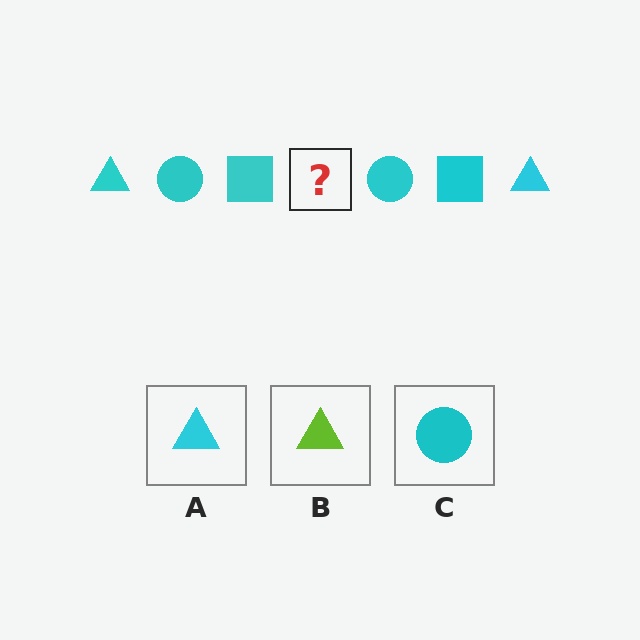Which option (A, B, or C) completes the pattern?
A.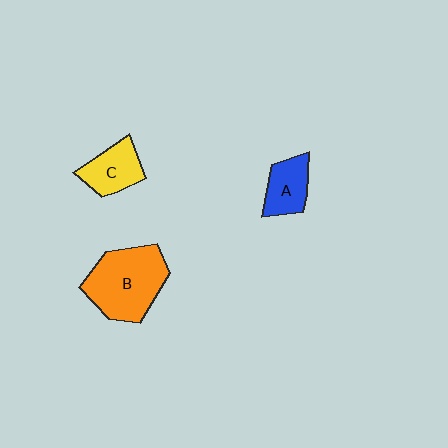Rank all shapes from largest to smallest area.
From largest to smallest: B (orange), C (yellow), A (blue).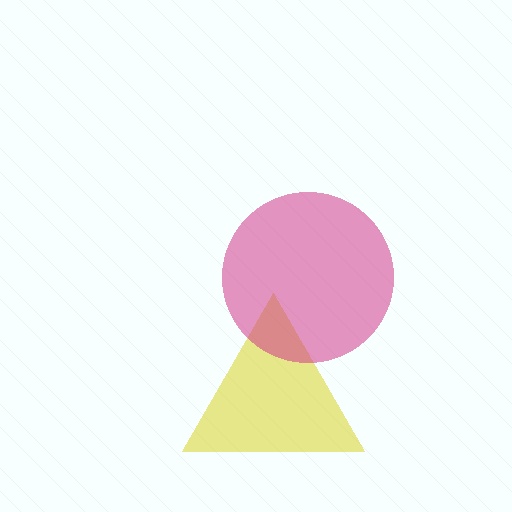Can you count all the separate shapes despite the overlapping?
Yes, there are 2 separate shapes.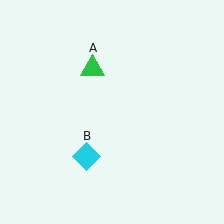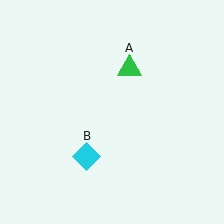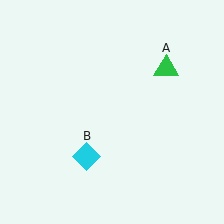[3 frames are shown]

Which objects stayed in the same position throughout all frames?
Cyan diamond (object B) remained stationary.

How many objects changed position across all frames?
1 object changed position: green triangle (object A).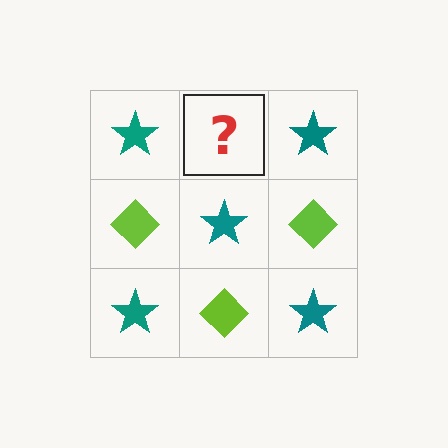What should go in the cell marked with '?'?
The missing cell should contain a lime diamond.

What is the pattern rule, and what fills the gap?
The rule is that it alternates teal star and lime diamond in a checkerboard pattern. The gap should be filled with a lime diamond.